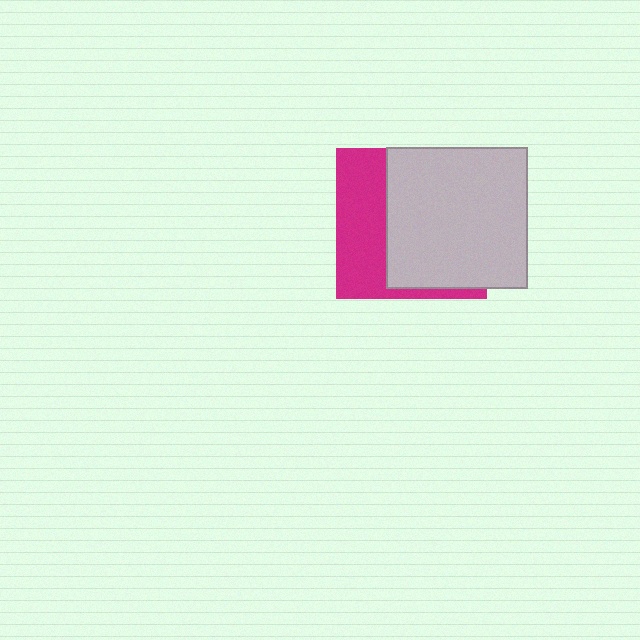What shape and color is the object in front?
The object in front is a light gray rectangle.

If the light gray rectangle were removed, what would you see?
You would see the complete magenta square.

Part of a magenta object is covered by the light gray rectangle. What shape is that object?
It is a square.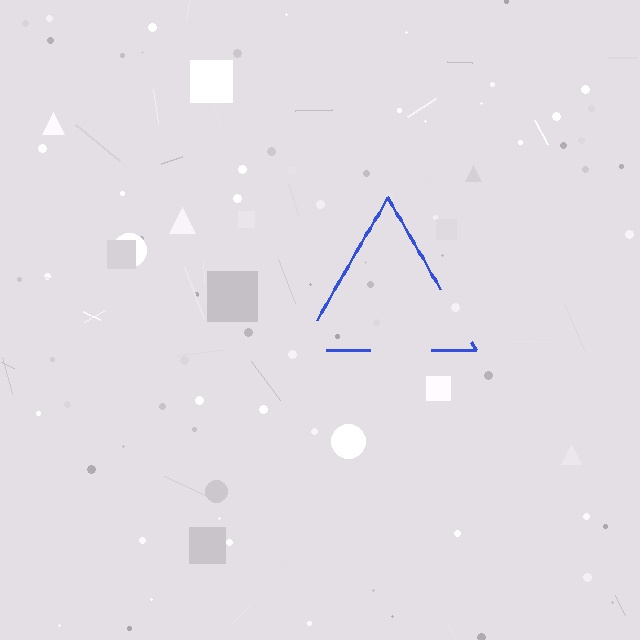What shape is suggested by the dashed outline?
The dashed outline suggests a triangle.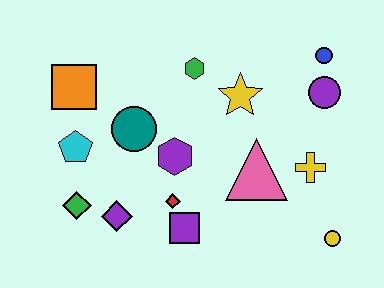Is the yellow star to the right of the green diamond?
Yes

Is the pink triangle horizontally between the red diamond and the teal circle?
No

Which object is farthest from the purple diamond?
The blue circle is farthest from the purple diamond.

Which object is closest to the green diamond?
The purple diamond is closest to the green diamond.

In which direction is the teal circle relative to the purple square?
The teal circle is above the purple square.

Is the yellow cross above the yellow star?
No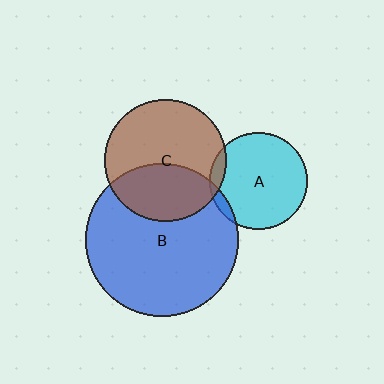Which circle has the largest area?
Circle B (blue).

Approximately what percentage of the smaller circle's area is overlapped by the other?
Approximately 40%.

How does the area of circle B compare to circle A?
Approximately 2.4 times.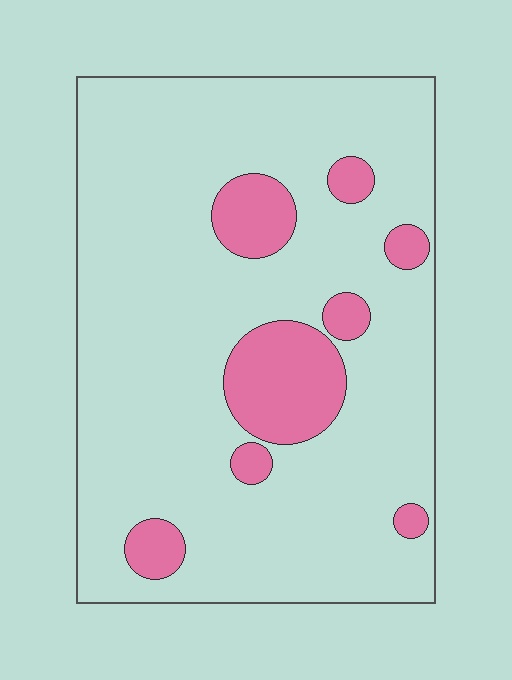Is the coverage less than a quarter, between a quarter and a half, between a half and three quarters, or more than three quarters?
Less than a quarter.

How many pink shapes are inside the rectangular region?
8.